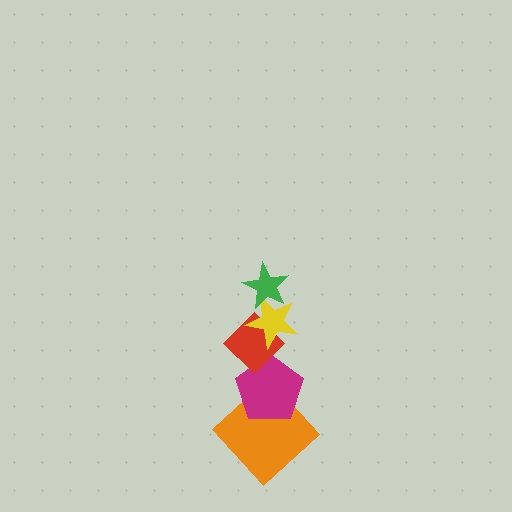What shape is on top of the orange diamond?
The magenta pentagon is on top of the orange diamond.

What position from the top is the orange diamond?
The orange diamond is 5th from the top.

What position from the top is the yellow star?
The yellow star is 2nd from the top.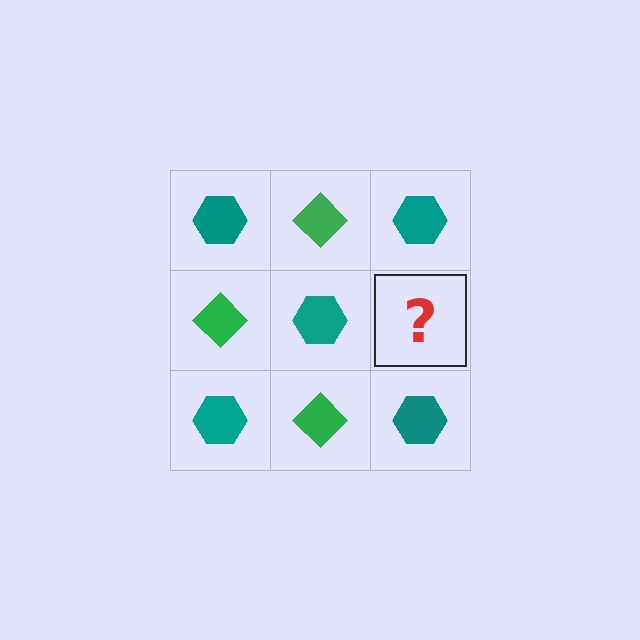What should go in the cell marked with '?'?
The missing cell should contain a green diamond.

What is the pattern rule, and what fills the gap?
The rule is that it alternates teal hexagon and green diamond in a checkerboard pattern. The gap should be filled with a green diamond.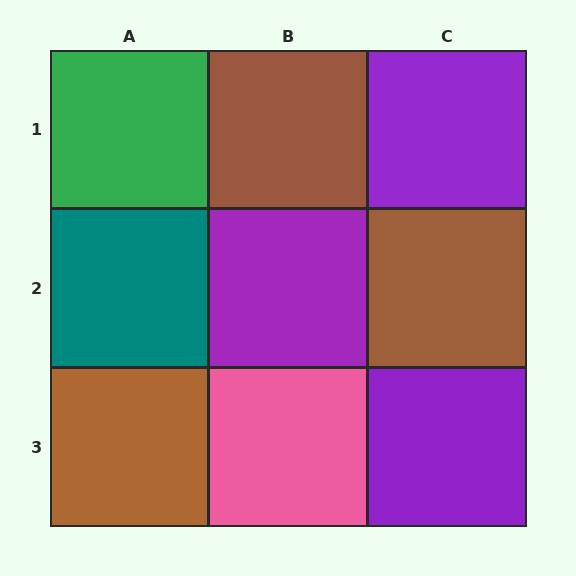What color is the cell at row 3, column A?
Brown.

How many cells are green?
1 cell is green.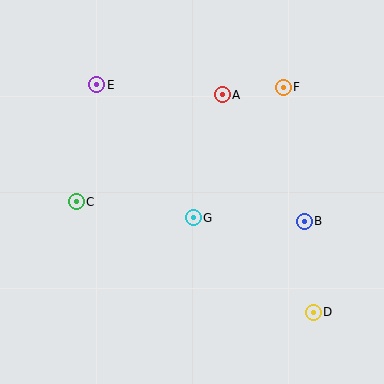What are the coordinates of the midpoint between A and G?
The midpoint between A and G is at (208, 156).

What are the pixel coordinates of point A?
Point A is at (222, 95).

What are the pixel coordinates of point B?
Point B is at (304, 221).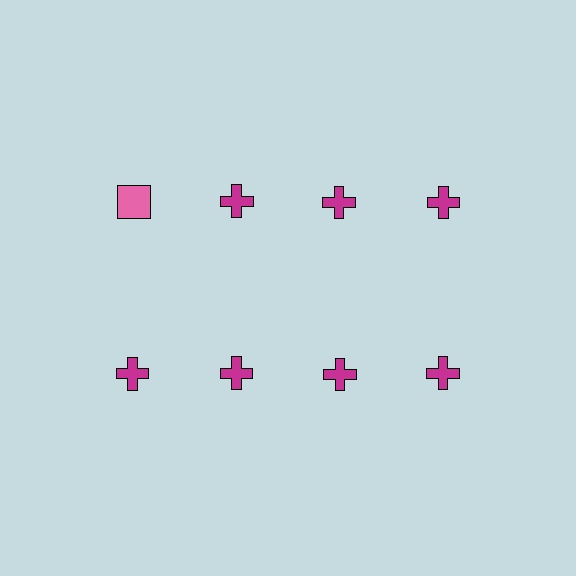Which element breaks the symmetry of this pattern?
The pink square in the top row, leftmost column breaks the symmetry. All other shapes are magenta crosses.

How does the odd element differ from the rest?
It differs in both color (pink instead of magenta) and shape (square instead of cross).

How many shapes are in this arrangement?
There are 8 shapes arranged in a grid pattern.